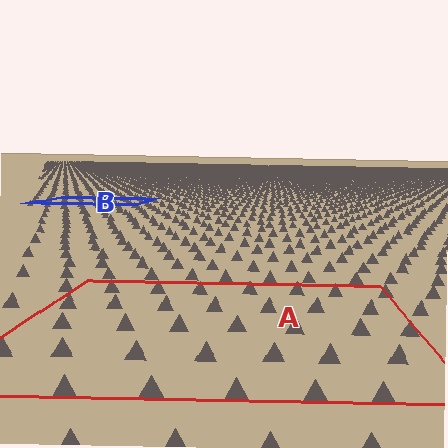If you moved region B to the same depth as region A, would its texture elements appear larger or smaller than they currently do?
They would appear larger. At a closer depth, the same texture elements are projected at a bigger on-screen size.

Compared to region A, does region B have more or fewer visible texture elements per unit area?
Region B has more texture elements per unit area — they are packed more densely because it is farther away.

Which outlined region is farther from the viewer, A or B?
Region B is farther from the viewer — the texture elements inside it appear smaller and more densely packed.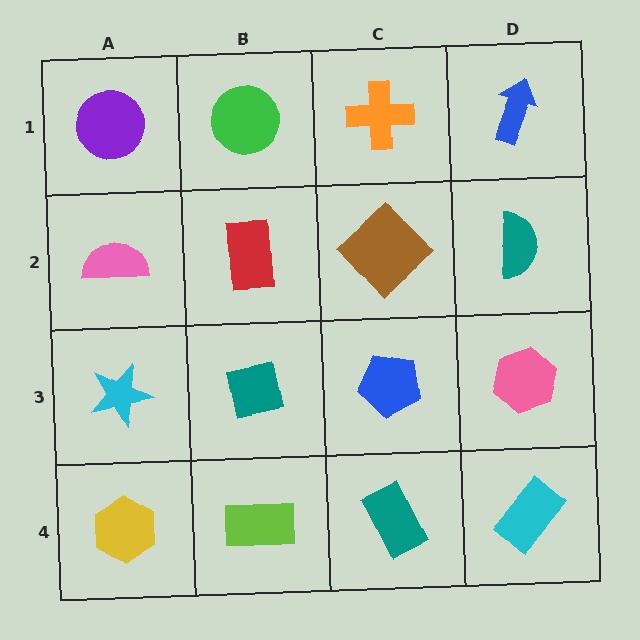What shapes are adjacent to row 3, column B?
A red rectangle (row 2, column B), a lime rectangle (row 4, column B), a cyan star (row 3, column A), a blue pentagon (row 3, column C).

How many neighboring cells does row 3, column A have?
3.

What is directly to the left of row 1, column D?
An orange cross.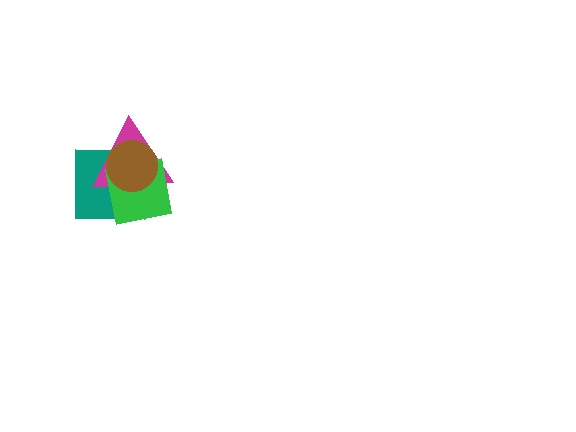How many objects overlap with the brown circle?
3 objects overlap with the brown circle.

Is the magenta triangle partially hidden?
Yes, it is partially covered by another shape.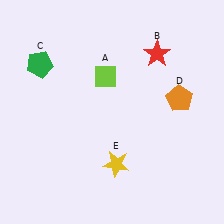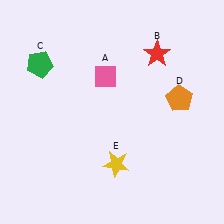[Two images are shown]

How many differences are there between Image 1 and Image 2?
There is 1 difference between the two images.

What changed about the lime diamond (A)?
In Image 1, A is lime. In Image 2, it changed to pink.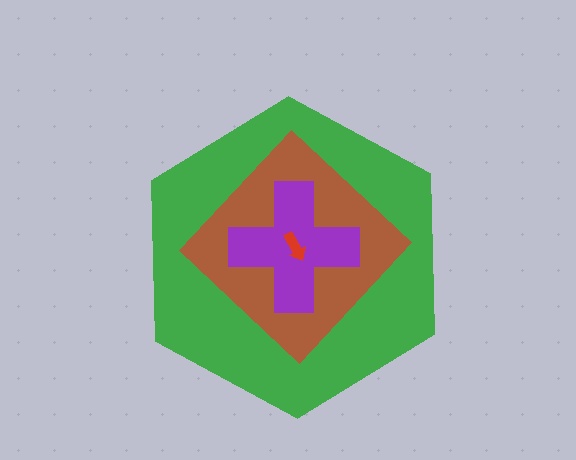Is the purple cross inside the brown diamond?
Yes.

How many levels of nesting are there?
4.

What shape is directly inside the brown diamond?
The purple cross.